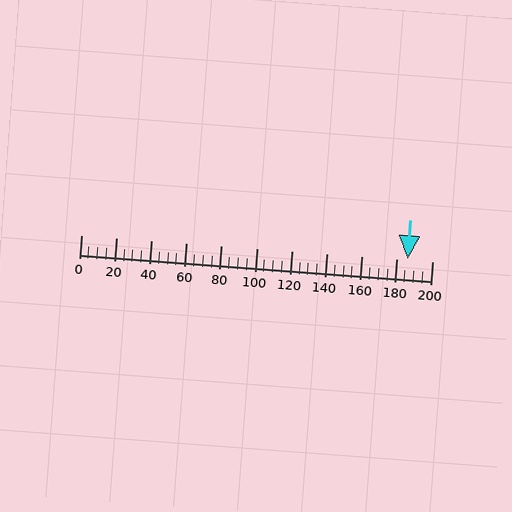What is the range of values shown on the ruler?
The ruler shows values from 0 to 200.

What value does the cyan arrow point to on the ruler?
The cyan arrow points to approximately 186.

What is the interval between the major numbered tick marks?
The major tick marks are spaced 20 units apart.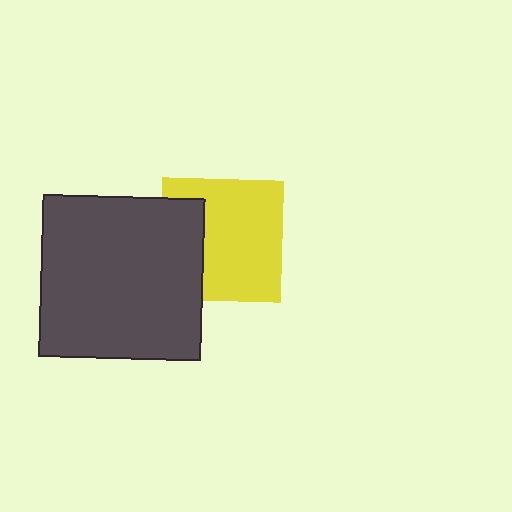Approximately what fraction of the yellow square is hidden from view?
Roughly 30% of the yellow square is hidden behind the dark gray square.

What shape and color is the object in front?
The object in front is a dark gray square.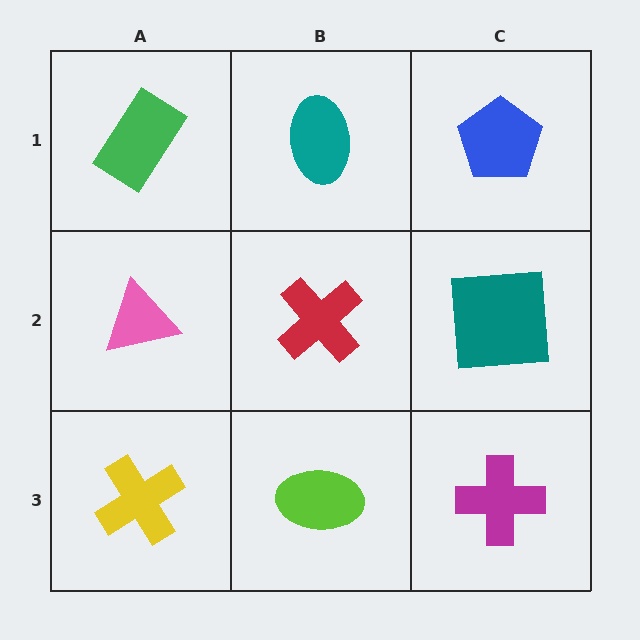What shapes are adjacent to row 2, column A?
A green rectangle (row 1, column A), a yellow cross (row 3, column A), a red cross (row 2, column B).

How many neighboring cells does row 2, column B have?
4.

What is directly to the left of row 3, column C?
A lime ellipse.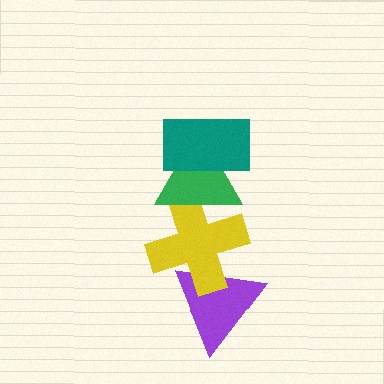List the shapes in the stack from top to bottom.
From top to bottom: the teal rectangle, the green triangle, the yellow cross, the purple triangle.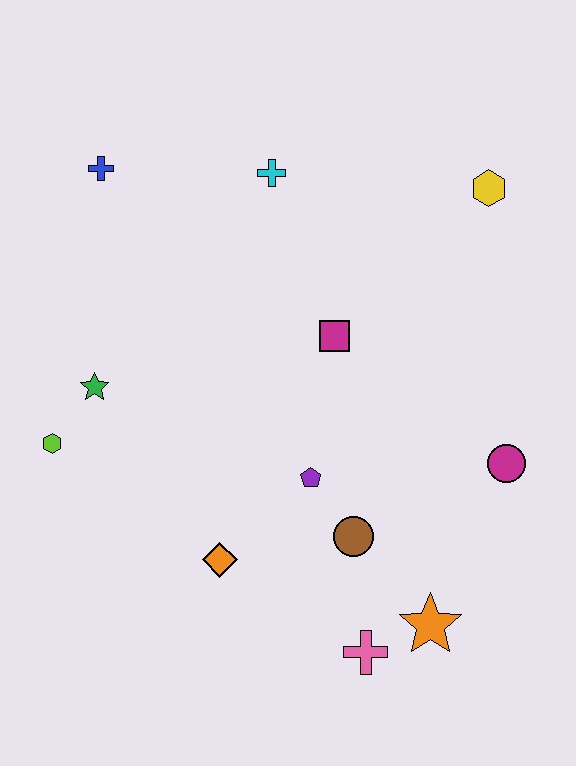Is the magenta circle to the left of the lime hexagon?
No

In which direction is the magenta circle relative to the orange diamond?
The magenta circle is to the right of the orange diamond.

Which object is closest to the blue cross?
The cyan cross is closest to the blue cross.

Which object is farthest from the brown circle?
The blue cross is farthest from the brown circle.